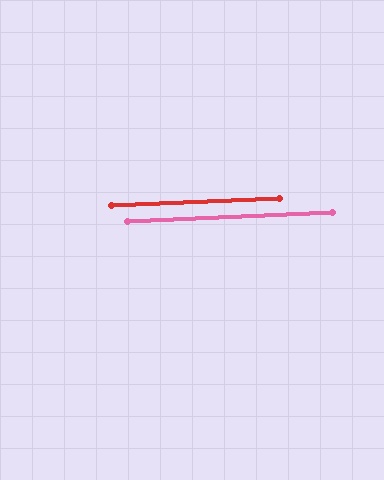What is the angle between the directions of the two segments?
Approximately 0 degrees.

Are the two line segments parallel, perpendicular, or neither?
Parallel — their directions differ by only 0.2°.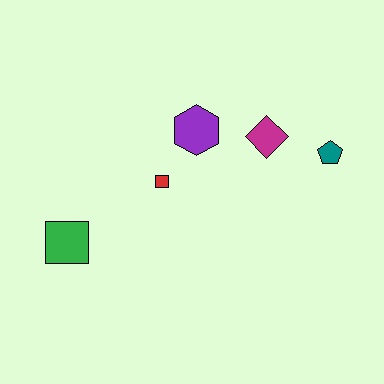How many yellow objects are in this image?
There are no yellow objects.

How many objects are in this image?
There are 5 objects.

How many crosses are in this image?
There are no crosses.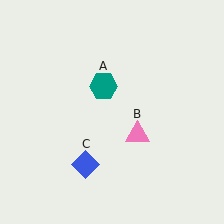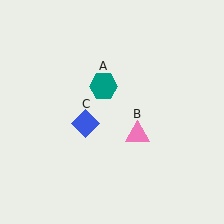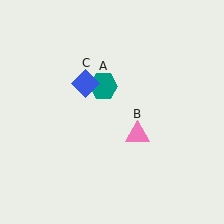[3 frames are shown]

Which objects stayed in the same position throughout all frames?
Teal hexagon (object A) and pink triangle (object B) remained stationary.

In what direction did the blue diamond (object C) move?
The blue diamond (object C) moved up.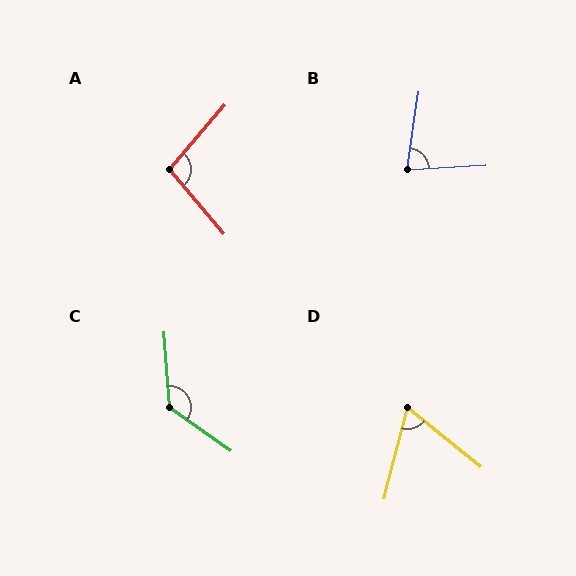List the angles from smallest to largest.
D (65°), B (78°), A (99°), C (130°).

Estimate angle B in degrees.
Approximately 78 degrees.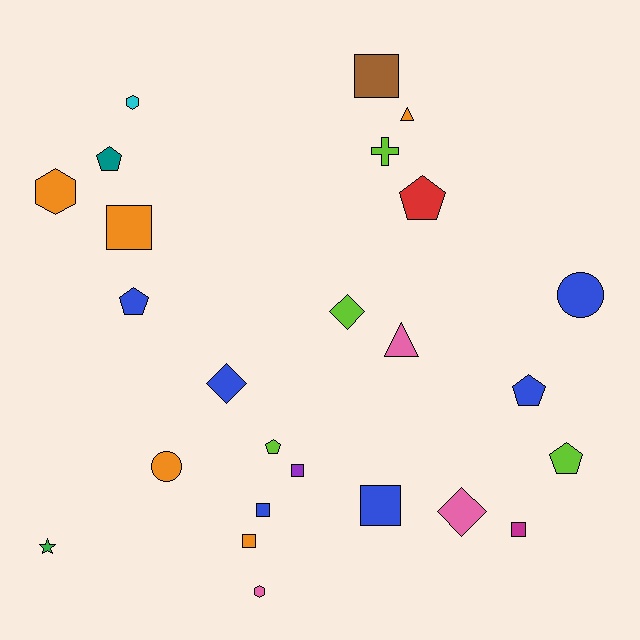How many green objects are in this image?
There is 1 green object.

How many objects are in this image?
There are 25 objects.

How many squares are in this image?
There are 7 squares.